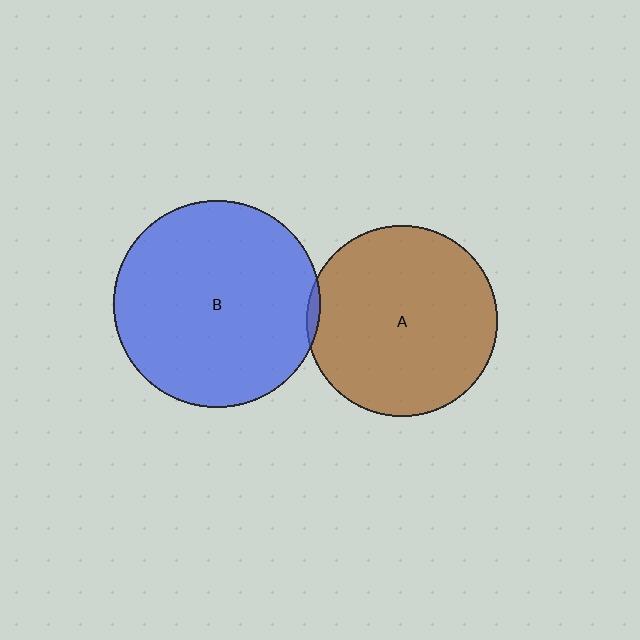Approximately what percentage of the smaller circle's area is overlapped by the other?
Approximately 5%.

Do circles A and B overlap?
Yes.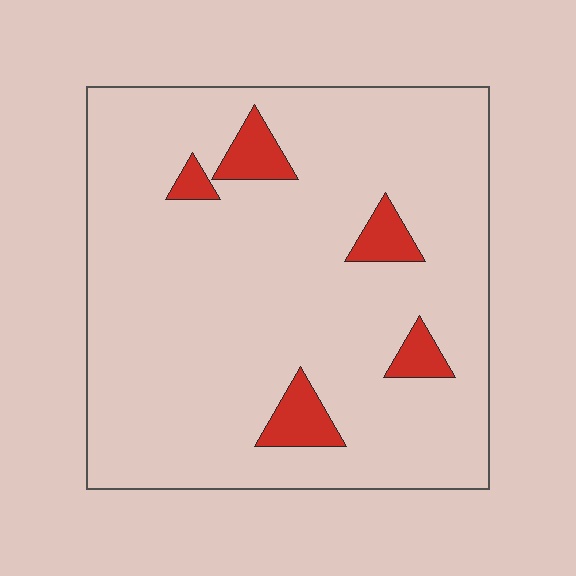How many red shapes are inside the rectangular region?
5.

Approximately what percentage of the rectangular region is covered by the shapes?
Approximately 10%.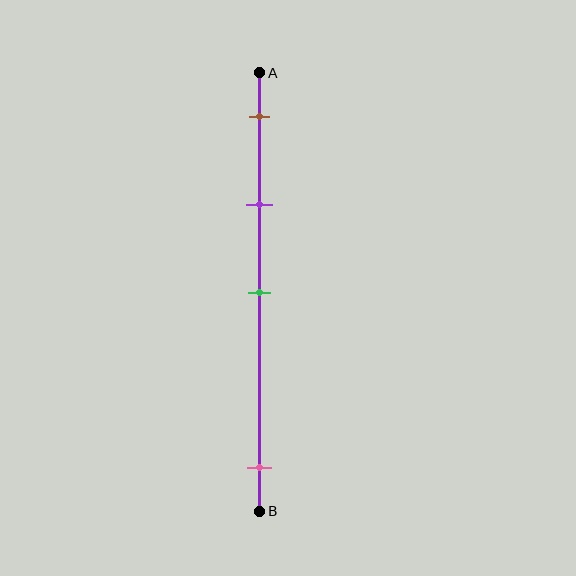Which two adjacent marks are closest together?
The brown and purple marks are the closest adjacent pair.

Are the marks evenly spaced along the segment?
No, the marks are not evenly spaced.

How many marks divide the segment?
There are 4 marks dividing the segment.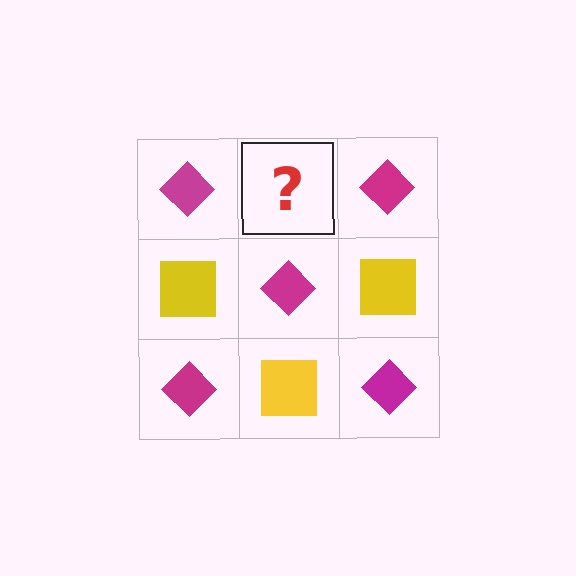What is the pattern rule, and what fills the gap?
The rule is that it alternates magenta diamond and yellow square in a checkerboard pattern. The gap should be filled with a yellow square.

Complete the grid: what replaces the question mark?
The question mark should be replaced with a yellow square.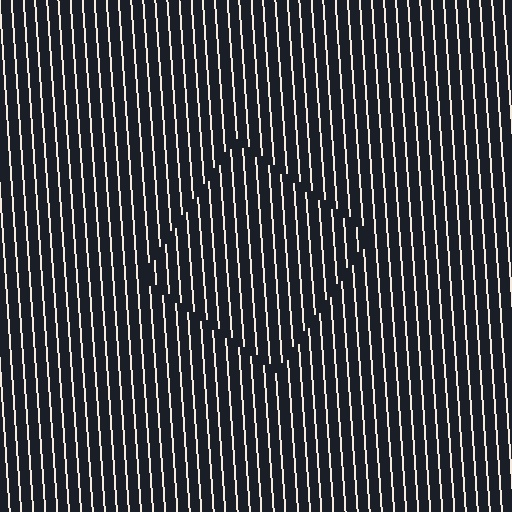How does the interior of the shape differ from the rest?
The interior of the shape contains the same grating, shifted by half a period — the contour is defined by the phase discontinuity where line-ends from the inner and outer gratings abut.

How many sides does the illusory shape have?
4 sides — the line-ends trace a square.